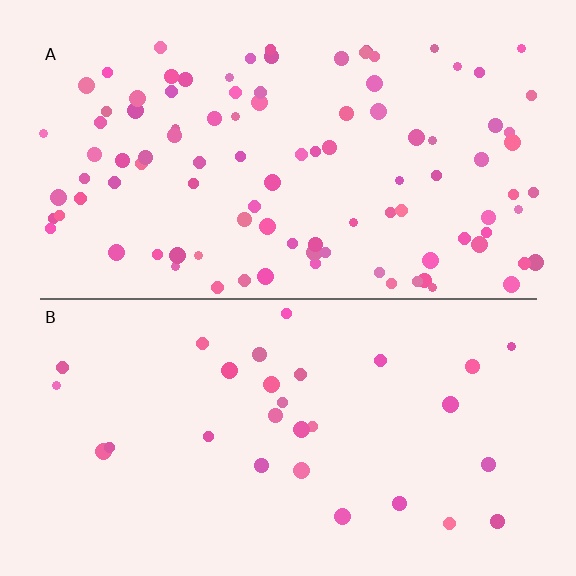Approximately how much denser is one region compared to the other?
Approximately 3.4× — region A over region B.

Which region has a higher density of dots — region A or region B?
A (the top).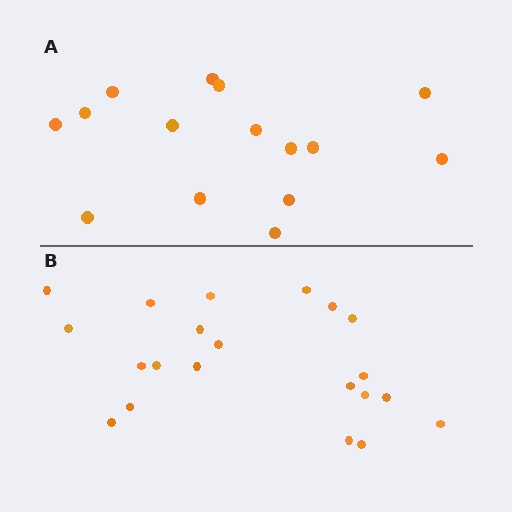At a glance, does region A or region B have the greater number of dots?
Region B (the bottom region) has more dots.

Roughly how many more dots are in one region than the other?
Region B has about 6 more dots than region A.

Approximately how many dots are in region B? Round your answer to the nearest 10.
About 20 dots. (The exact count is 21, which rounds to 20.)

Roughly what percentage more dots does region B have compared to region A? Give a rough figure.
About 40% more.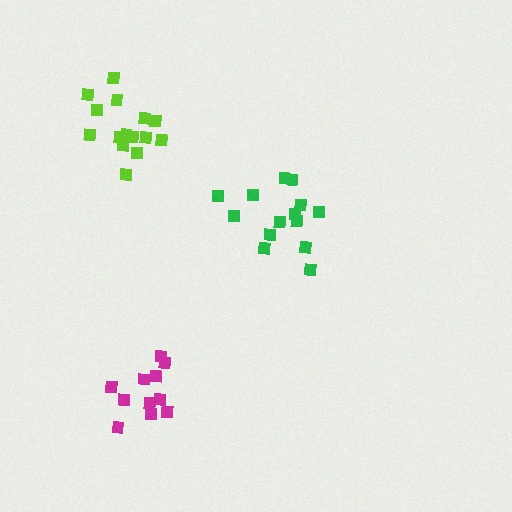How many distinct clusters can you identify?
There are 3 distinct clusters.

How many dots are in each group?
Group 1: 14 dots, Group 2: 15 dots, Group 3: 11 dots (40 total).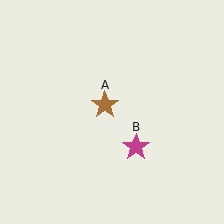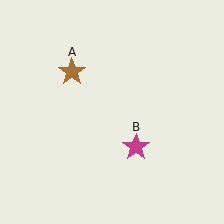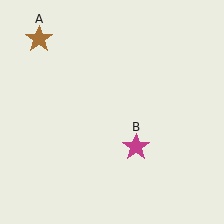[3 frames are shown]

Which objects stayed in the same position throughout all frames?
Magenta star (object B) remained stationary.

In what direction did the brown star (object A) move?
The brown star (object A) moved up and to the left.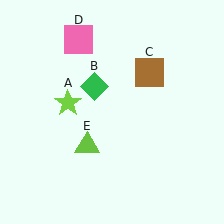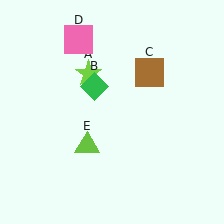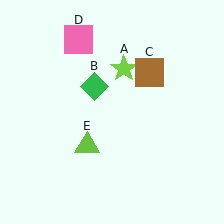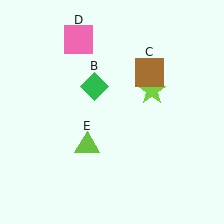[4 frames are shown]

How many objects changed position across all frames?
1 object changed position: lime star (object A).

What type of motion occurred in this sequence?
The lime star (object A) rotated clockwise around the center of the scene.